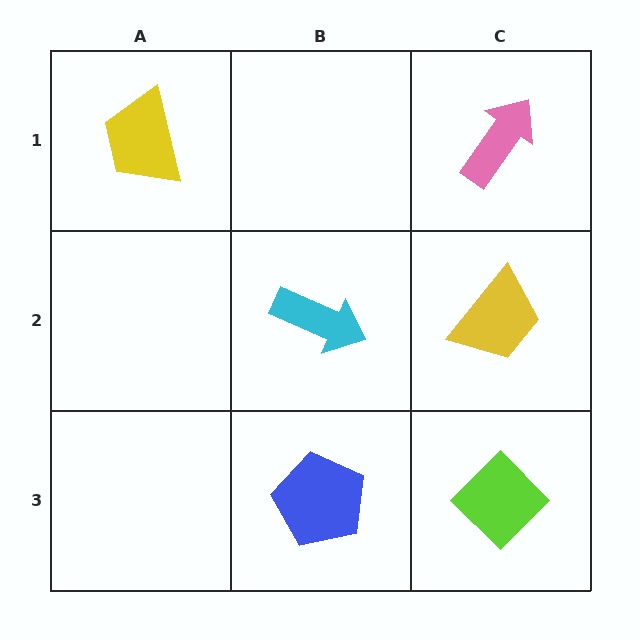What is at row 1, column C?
A pink arrow.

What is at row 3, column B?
A blue pentagon.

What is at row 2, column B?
A cyan arrow.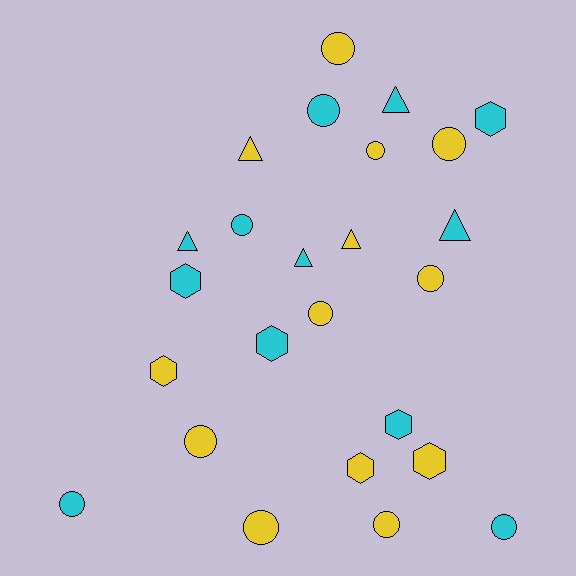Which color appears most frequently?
Yellow, with 13 objects.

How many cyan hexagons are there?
There are 4 cyan hexagons.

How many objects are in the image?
There are 25 objects.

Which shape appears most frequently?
Circle, with 12 objects.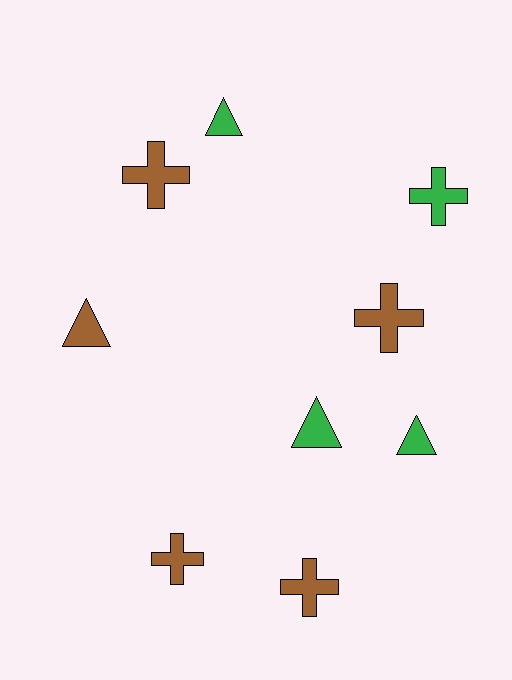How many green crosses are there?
There is 1 green cross.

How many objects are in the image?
There are 9 objects.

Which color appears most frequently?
Brown, with 5 objects.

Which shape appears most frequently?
Cross, with 5 objects.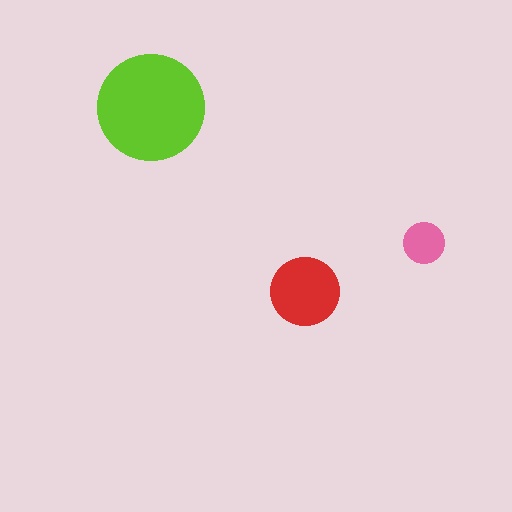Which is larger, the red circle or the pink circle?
The red one.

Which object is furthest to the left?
The lime circle is leftmost.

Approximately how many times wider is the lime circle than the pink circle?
About 2.5 times wider.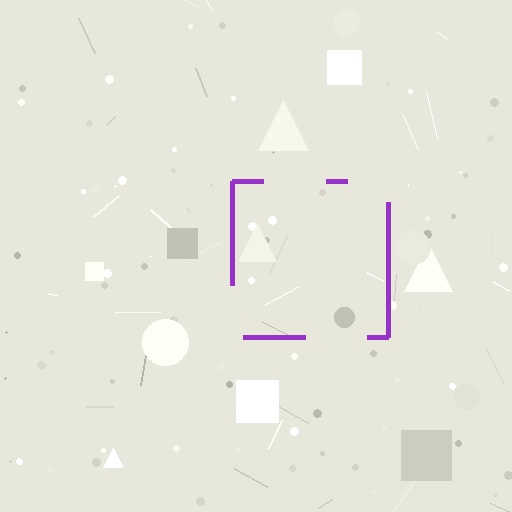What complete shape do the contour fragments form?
The contour fragments form a square.